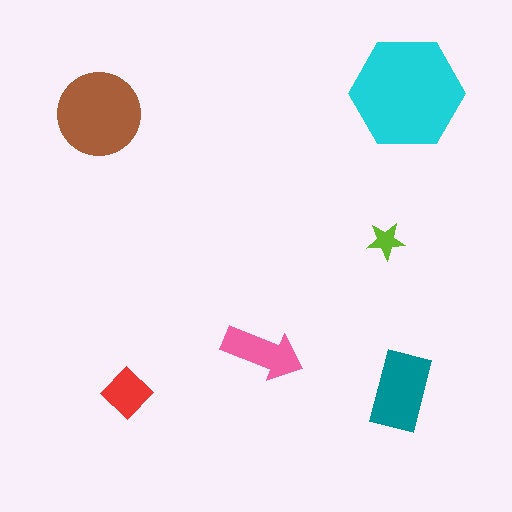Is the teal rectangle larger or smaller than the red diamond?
Larger.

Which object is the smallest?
The lime star.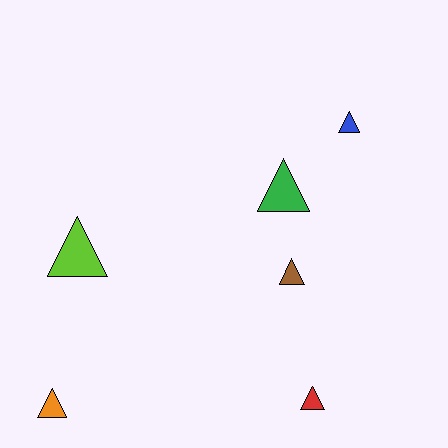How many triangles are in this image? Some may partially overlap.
There are 6 triangles.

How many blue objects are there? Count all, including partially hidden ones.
There is 1 blue object.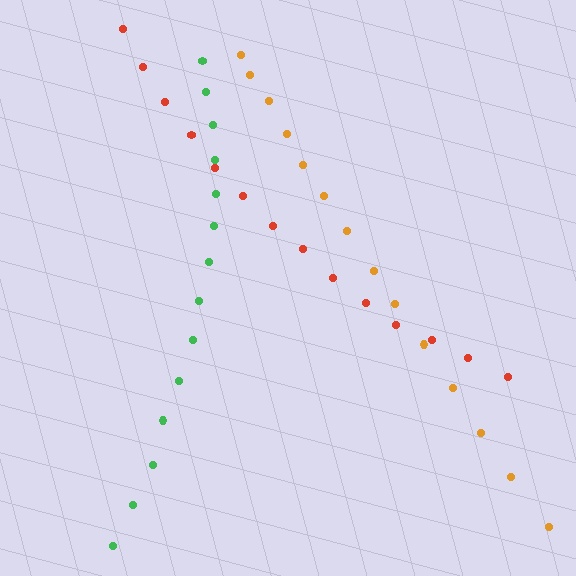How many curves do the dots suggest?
There are 3 distinct paths.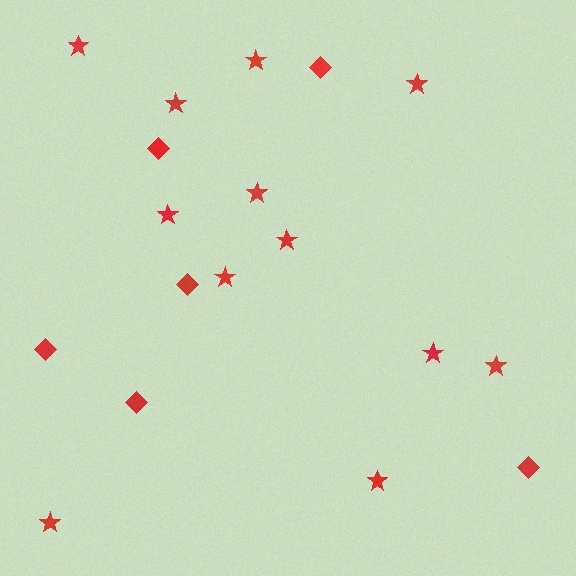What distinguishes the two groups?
There are 2 groups: one group of stars (12) and one group of diamonds (6).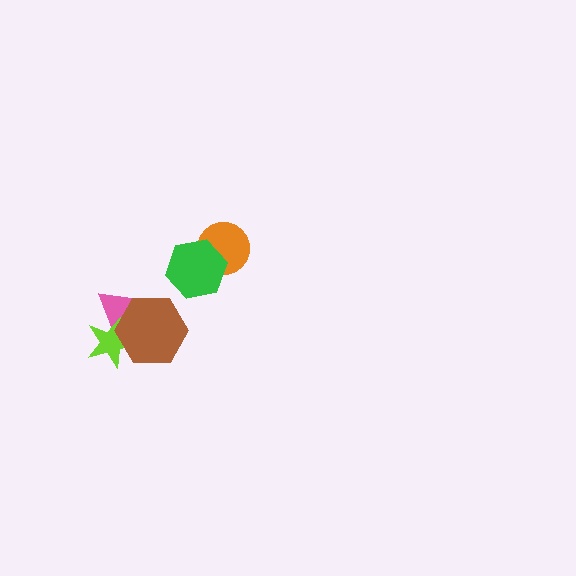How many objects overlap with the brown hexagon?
2 objects overlap with the brown hexagon.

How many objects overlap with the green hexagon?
1 object overlaps with the green hexagon.